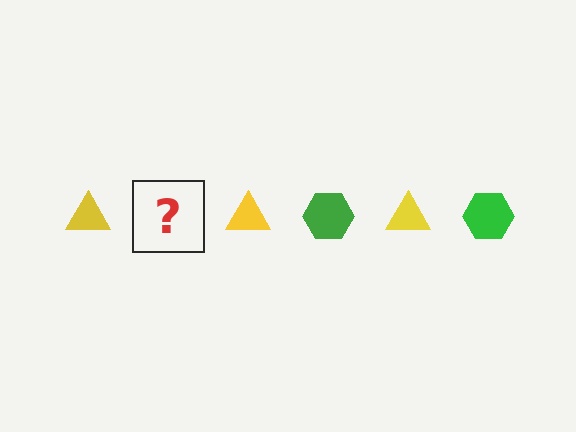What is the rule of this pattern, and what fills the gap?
The rule is that the pattern alternates between yellow triangle and green hexagon. The gap should be filled with a green hexagon.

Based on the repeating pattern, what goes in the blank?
The blank should be a green hexagon.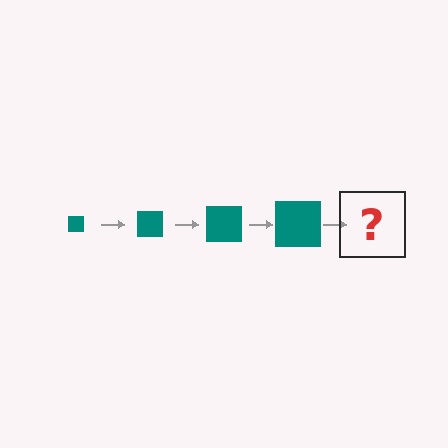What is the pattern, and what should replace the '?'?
The pattern is that the square gets progressively larger each step. The '?' should be a teal square, larger than the previous one.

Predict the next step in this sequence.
The next step is a teal square, larger than the previous one.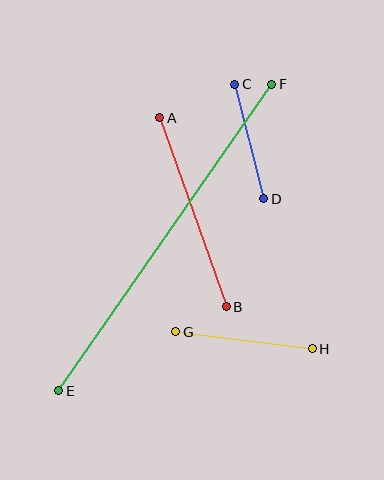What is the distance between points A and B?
The distance is approximately 200 pixels.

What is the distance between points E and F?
The distance is approximately 373 pixels.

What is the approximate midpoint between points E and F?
The midpoint is at approximately (165, 237) pixels.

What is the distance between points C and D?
The distance is approximately 118 pixels.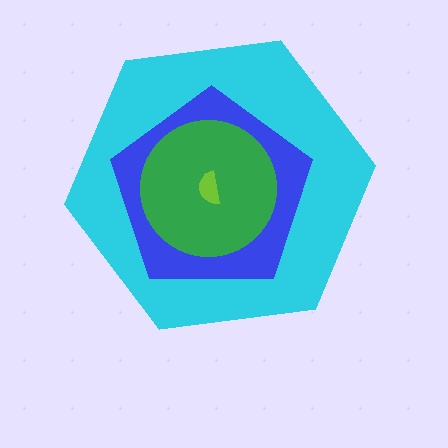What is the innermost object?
The lime semicircle.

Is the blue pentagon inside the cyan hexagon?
Yes.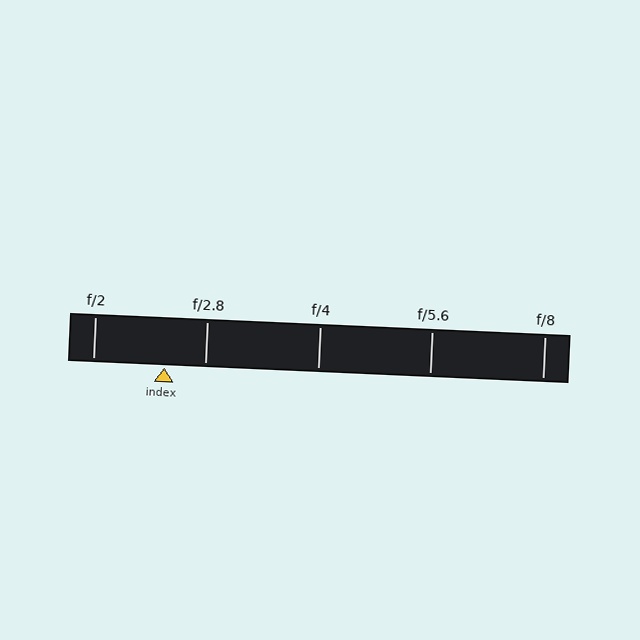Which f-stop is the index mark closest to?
The index mark is closest to f/2.8.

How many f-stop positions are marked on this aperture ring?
There are 5 f-stop positions marked.